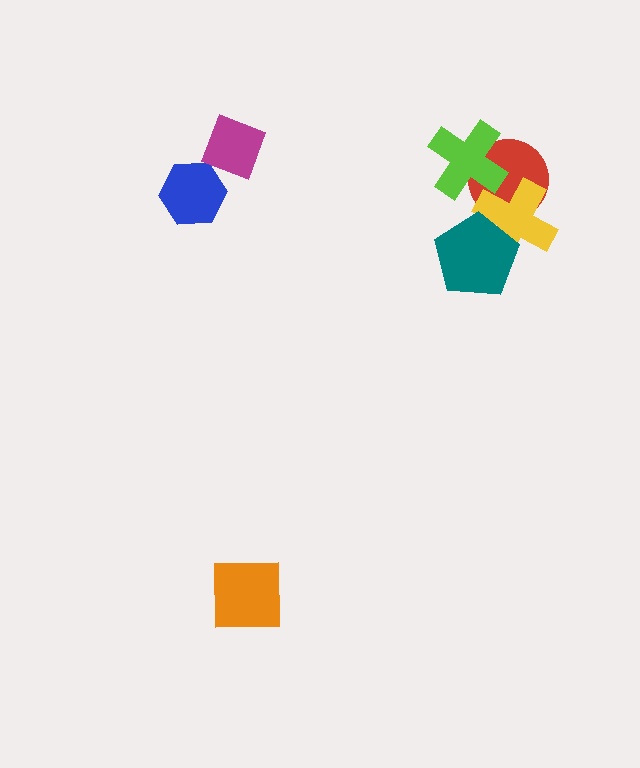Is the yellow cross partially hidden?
Yes, it is partially covered by another shape.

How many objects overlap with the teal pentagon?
1 object overlaps with the teal pentagon.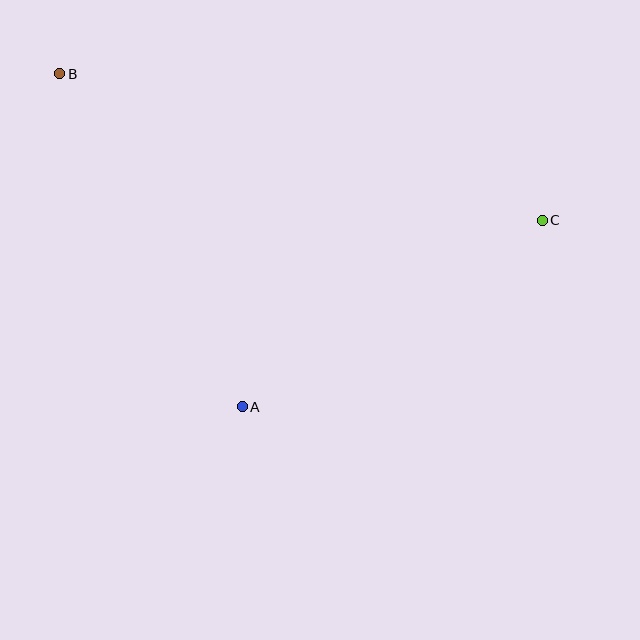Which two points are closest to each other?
Points A and C are closest to each other.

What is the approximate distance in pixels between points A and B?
The distance between A and B is approximately 380 pixels.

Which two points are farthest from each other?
Points B and C are farthest from each other.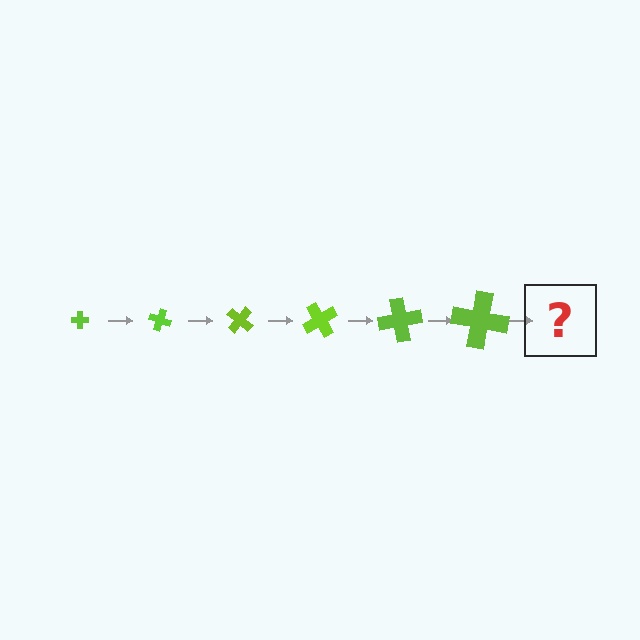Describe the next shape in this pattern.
It should be a cross, larger than the previous one and rotated 120 degrees from the start.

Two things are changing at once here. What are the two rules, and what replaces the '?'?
The two rules are that the cross grows larger each step and it rotates 20 degrees each step. The '?' should be a cross, larger than the previous one and rotated 120 degrees from the start.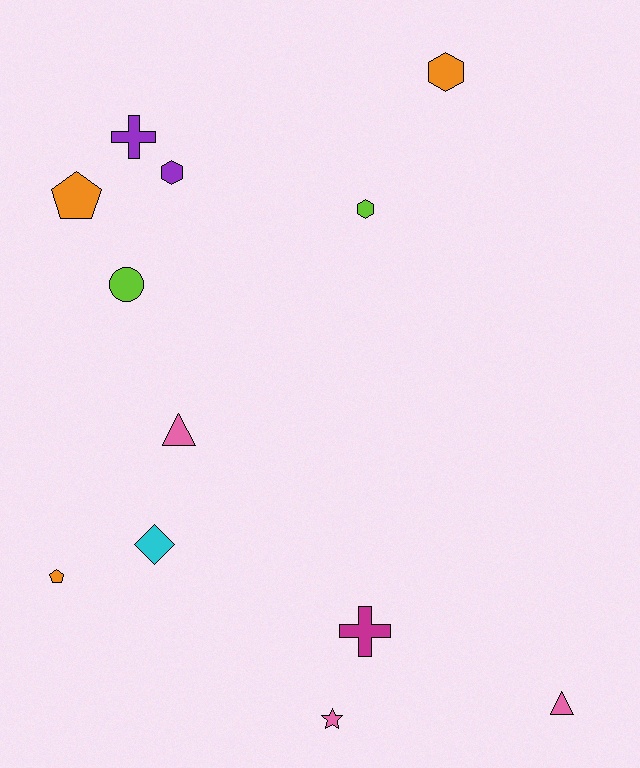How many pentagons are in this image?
There are 2 pentagons.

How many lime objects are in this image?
There are 2 lime objects.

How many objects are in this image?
There are 12 objects.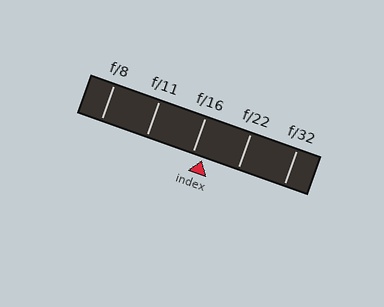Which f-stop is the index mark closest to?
The index mark is closest to f/16.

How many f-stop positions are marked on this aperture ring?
There are 5 f-stop positions marked.